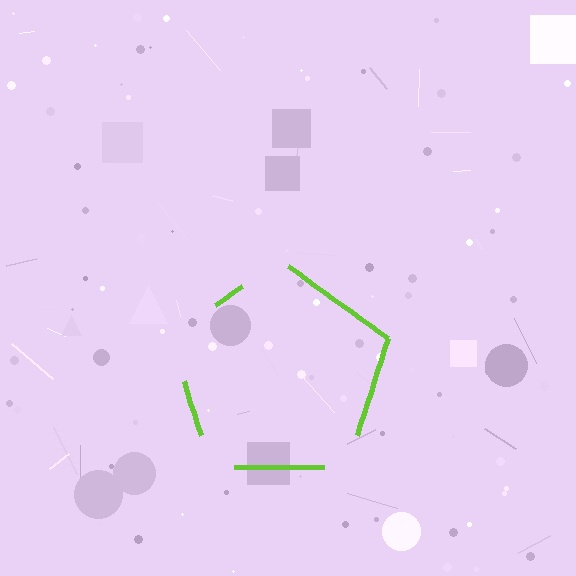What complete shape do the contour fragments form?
The contour fragments form a pentagon.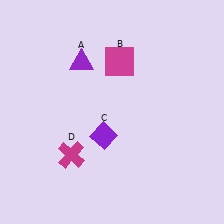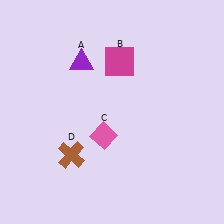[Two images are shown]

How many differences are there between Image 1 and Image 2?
There are 2 differences between the two images.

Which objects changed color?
C changed from purple to pink. D changed from magenta to brown.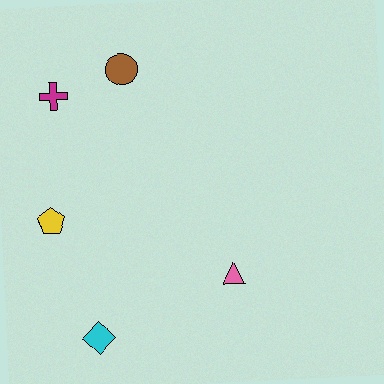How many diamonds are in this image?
There is 1 diamond.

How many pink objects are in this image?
There is 1 pink object.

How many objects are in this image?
There are 5 objects.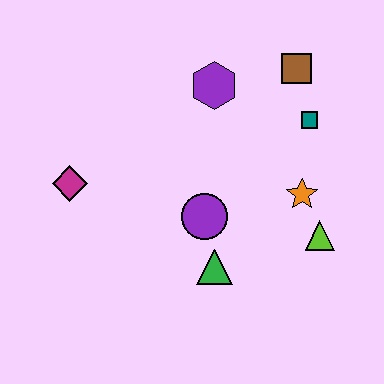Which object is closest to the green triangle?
The purple circle is closest to the green triangle.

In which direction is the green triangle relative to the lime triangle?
The green triangle is to the left of the lime triangle.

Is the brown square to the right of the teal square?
No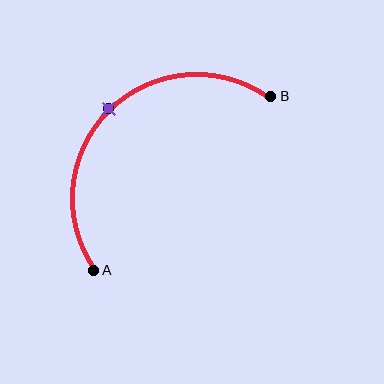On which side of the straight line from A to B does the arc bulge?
The arc bulges above and to the left of the straight line connecting A and B.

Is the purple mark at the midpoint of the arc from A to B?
Yes. The purple mark lies on the arc at equal arc-length from both A and B — it is the arc midpoint.